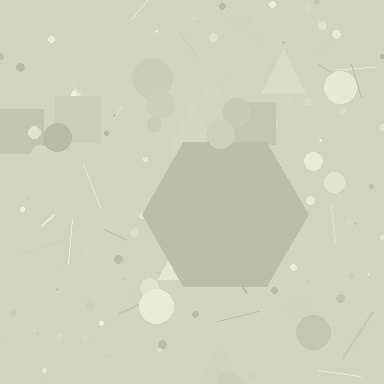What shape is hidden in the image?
A hexagon is hidden in the image.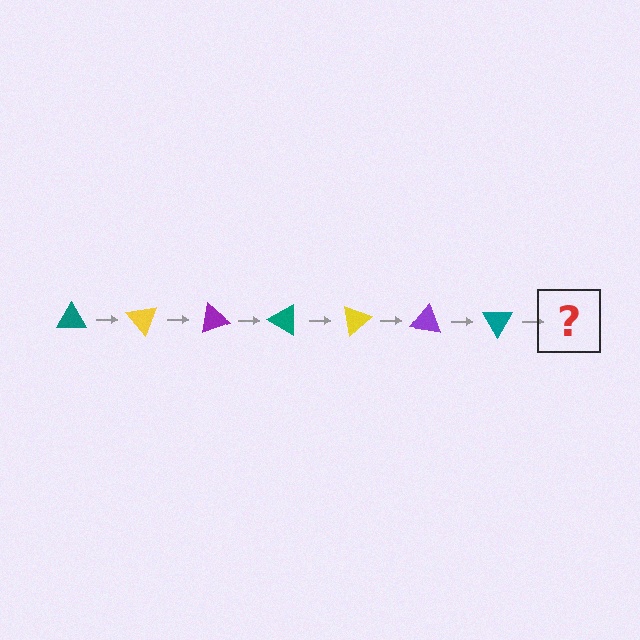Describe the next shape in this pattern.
It should be a yellow triangle, rotated 350 degrees from the start.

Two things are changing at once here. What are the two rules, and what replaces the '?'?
The two rules are that it rotates 50 degrees each step and the color cycles through teal, yellow, and purple. The '?' should be a yellow triangle, rotated 350 degrees from the start.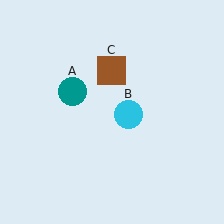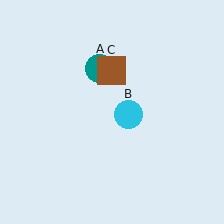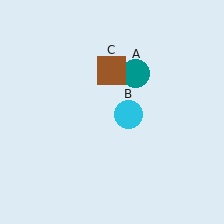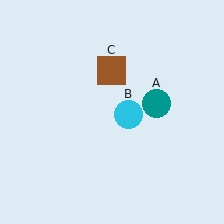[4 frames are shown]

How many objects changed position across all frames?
1 object changed position: teal circle (object A).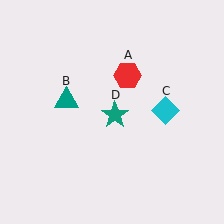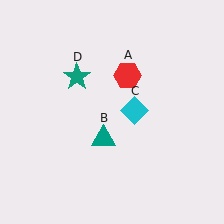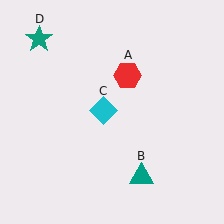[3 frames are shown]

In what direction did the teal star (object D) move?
The teal star (object D) moved up and to the left.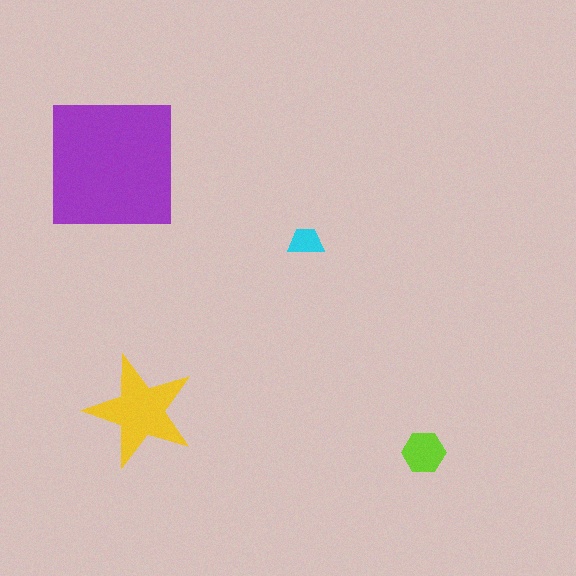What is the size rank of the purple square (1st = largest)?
1st.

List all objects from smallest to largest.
The cyan trapezoid, the lime hexagon, the yellow star, the purple square.